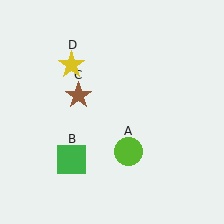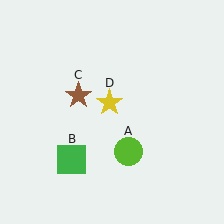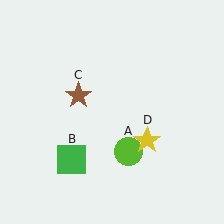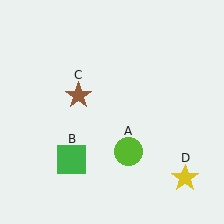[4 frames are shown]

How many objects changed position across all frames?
1 object changed position: yellow star (object D).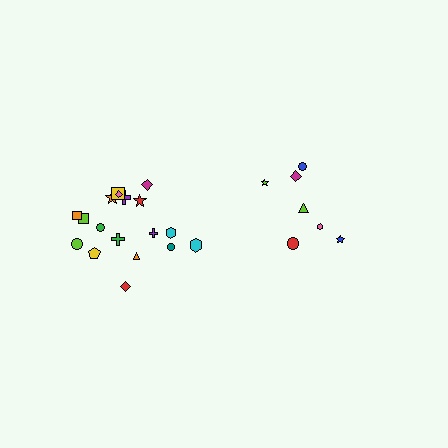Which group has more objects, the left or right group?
The left group.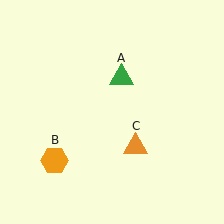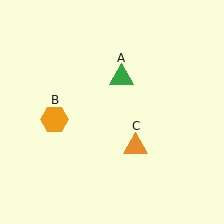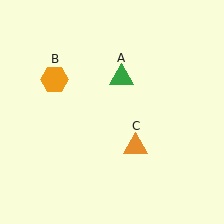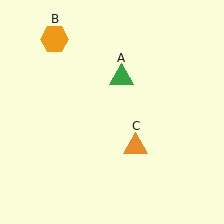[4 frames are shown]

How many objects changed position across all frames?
1 object changed position: orange hexagon (object B).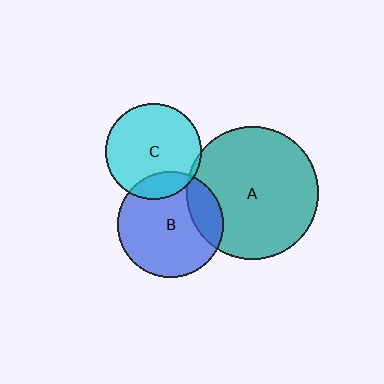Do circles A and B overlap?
Yes.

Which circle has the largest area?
Circle A (teal).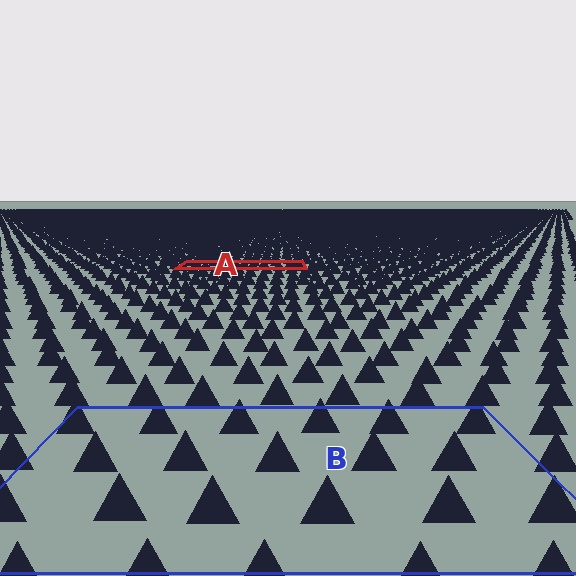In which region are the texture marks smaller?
The texture marks are smaller in region A, because it is farther away.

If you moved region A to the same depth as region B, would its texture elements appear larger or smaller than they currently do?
They would appear larger. At a closer depth, the same texture elements are projected at a bigger on-screen size.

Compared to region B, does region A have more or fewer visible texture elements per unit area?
Region A has more texture elements per unit area — they are packed more densely because it is farther away.